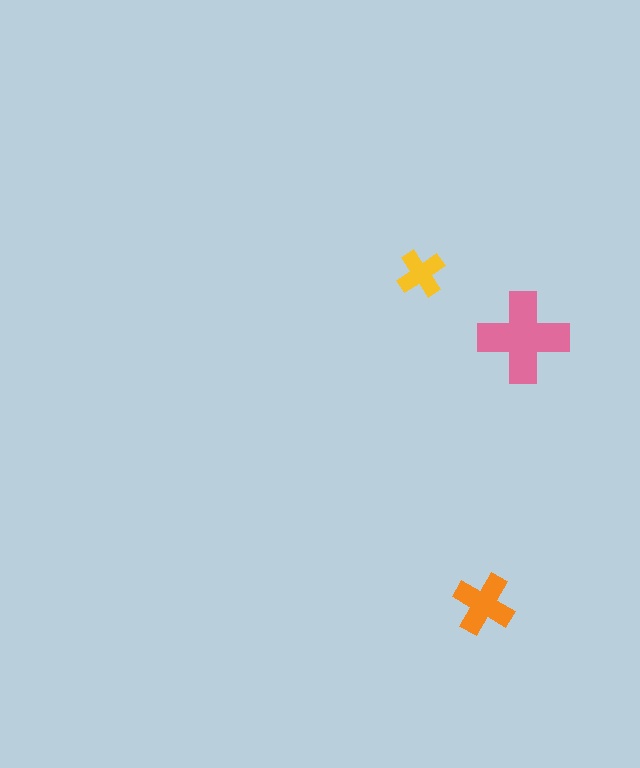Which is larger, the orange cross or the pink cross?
The pink one.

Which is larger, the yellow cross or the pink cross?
The pink one.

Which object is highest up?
The yellow cross is topmost.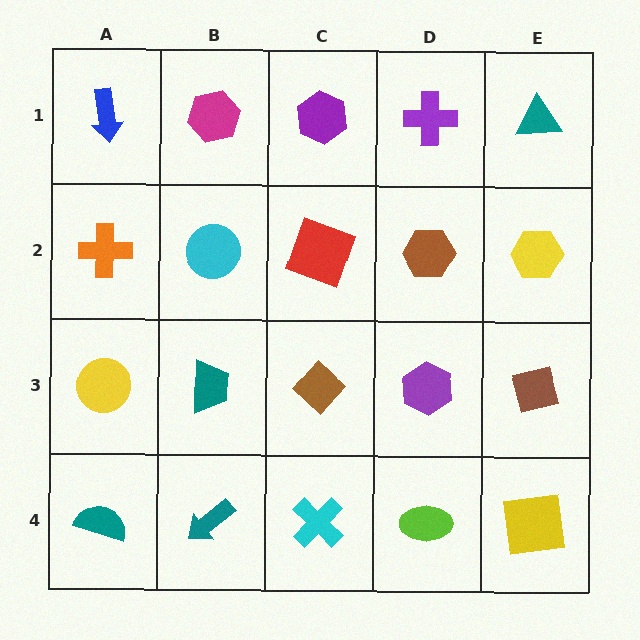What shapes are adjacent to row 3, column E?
A yellow hexagon (row 2, column E), a yellow square (row 4, column E), a purple hexagon (row 3, column D).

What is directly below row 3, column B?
A teal arrow.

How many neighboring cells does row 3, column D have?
4.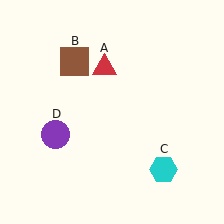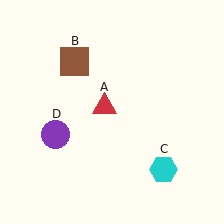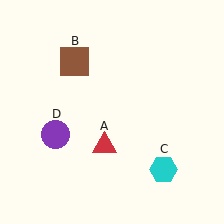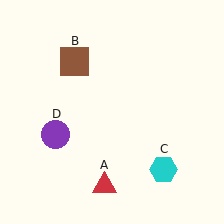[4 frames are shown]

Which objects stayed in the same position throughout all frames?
Brown square (object B) and cyan hexagon (object C) and purple circle (object D) remained stationary.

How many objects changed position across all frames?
1 object changed position: red triangle (object A).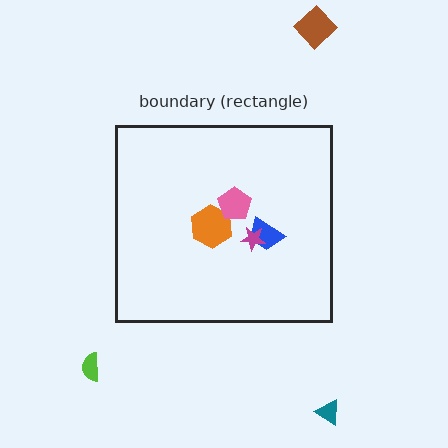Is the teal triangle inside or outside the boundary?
Outside.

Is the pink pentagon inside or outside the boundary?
Inside.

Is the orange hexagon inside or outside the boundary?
Inside.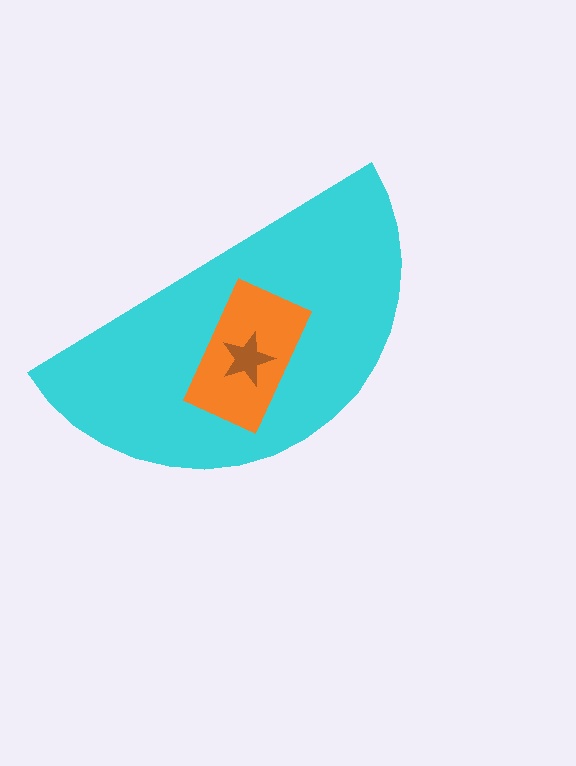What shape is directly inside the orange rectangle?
The brown star.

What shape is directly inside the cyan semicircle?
The orange rectangle.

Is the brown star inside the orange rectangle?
Yes.